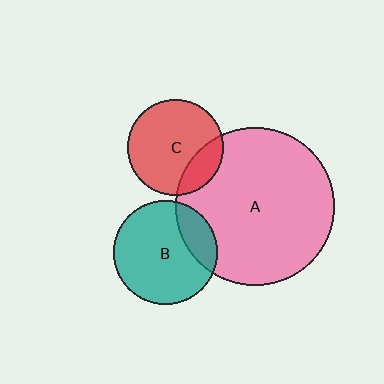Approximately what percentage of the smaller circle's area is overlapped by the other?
Approximately 20%.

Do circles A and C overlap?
Yes.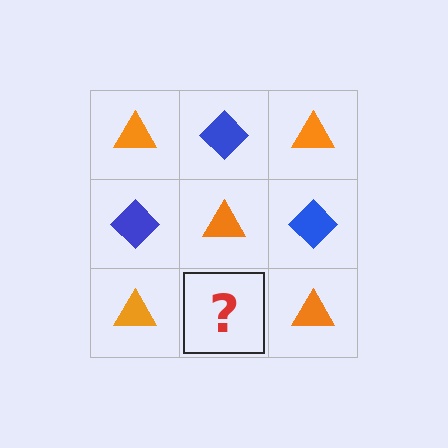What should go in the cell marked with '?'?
The missing cell should contain a blue diamond.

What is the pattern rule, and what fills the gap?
The rule is that it alternates orange triangle and blue diamond in a checkerboard pattern. The gap should be filled with a blue diamond.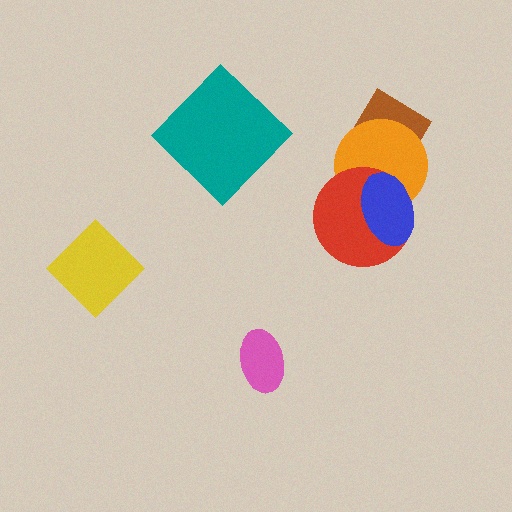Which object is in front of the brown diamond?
The orange circle is in front of the brown diamond.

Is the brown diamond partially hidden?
Yes, it is partially covered by another shape.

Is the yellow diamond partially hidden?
No, no other shape covers it.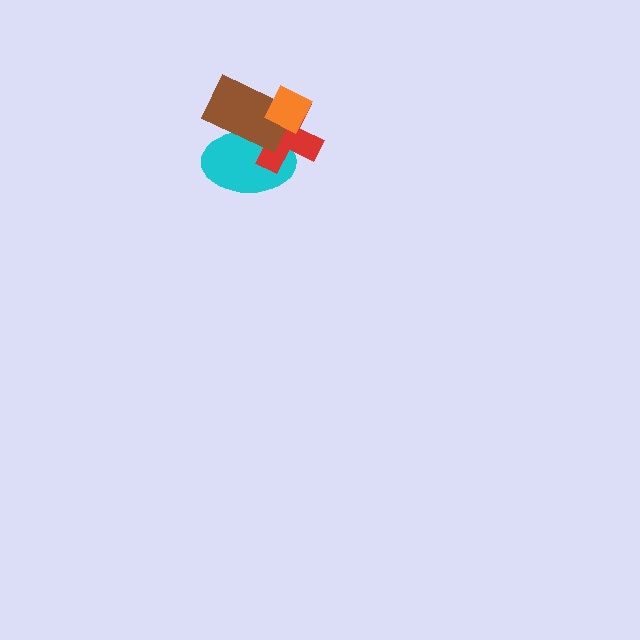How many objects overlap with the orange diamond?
3 objects overlap with the orange diamond.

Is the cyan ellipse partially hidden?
Yes, it is partially covered by another shape.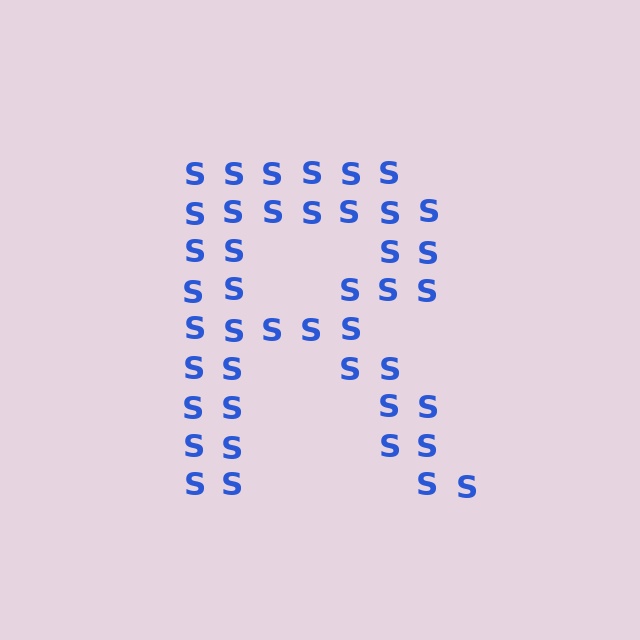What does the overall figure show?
The overall figure shows the letter R.